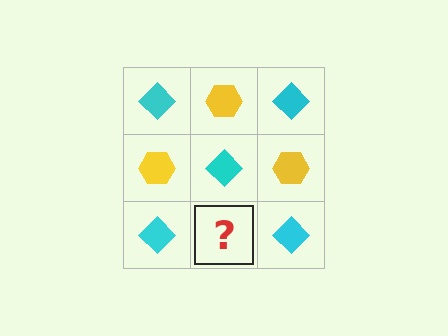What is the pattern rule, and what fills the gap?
The rule is that it alternates cyan diamond and yellow hexagon in a checkerboard pattern. The gap should be filled with a yellow hexagon.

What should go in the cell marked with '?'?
The missing cell should contain a yellow hexagon.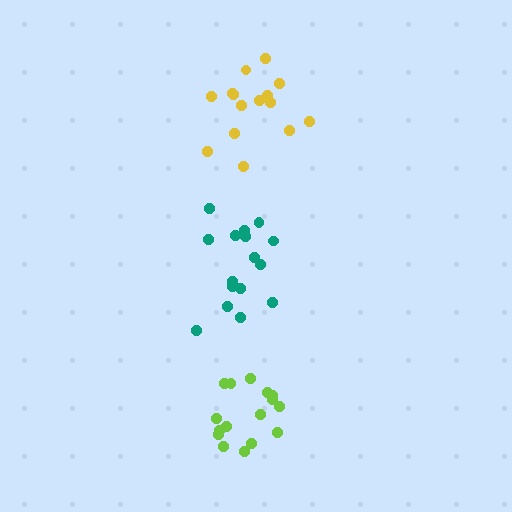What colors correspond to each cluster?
The clusters are colored: teal, yellow, lime.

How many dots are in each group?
Group 1: 16 dots, Group 2: 15 dots, Group 3: 16 dots (47 total).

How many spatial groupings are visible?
There are 3 spatial groupings.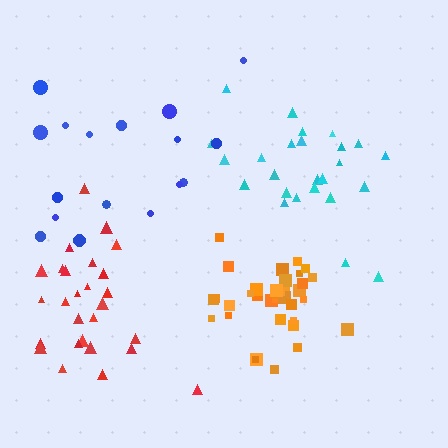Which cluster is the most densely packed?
Orange.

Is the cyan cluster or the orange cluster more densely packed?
Orange.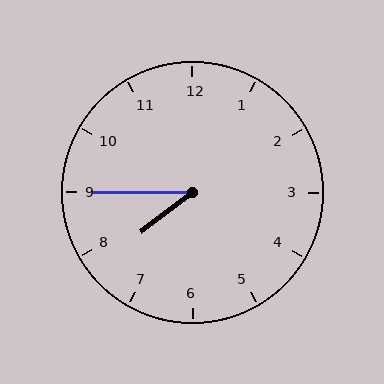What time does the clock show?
7:45.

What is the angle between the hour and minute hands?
Approximately 38 degrees.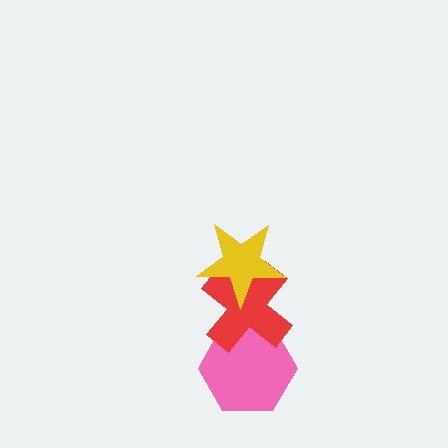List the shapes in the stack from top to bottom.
From top to bottom: the yellow star, the red cross, the pink hexagon.